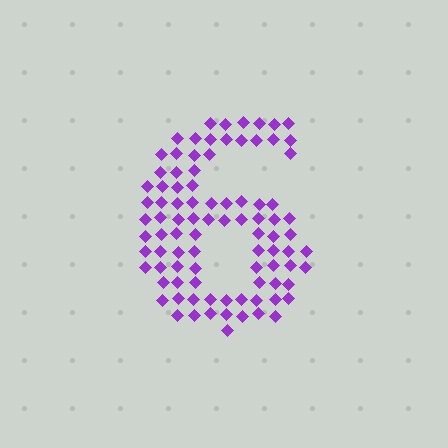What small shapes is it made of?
It is made of small diamonds.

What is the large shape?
The large shape is the digit 6.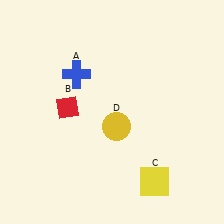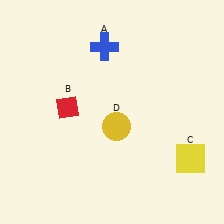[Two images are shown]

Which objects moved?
The objects that moved are: the blue cross (A), the yellow square (C).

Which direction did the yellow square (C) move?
The yellow square (C) moved right.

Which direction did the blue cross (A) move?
The blue cross (A) moved right.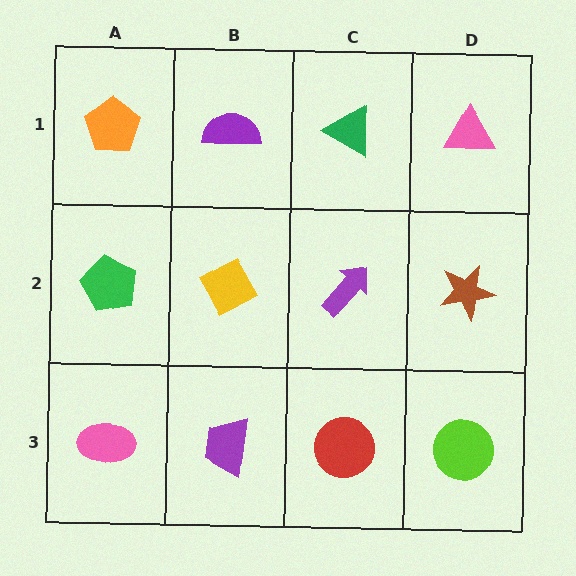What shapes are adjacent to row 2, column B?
A purple semicircle (row 1, column B), a purple trapezoid (row 3, column B), a green pentagon (row 2, column A), a purple arrow (row 2, column C).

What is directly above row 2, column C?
A green triangle.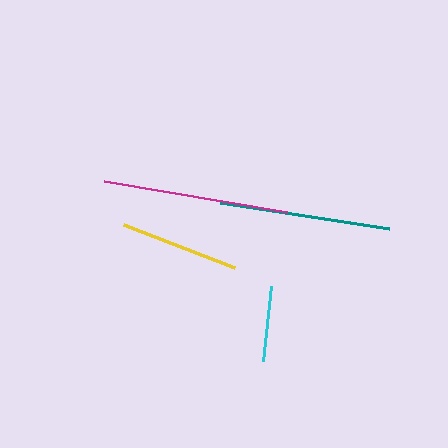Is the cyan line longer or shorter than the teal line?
The teal line is longer than the cyan line.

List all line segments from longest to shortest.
From longest to shortest: magenta, teal, yellow, cyan.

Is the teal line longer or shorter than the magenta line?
The magenta line is longer than the teal line.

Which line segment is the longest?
The magenta line is the longest at approximately 185 pixels.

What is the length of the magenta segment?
The magenta segment is approximately 185 pixels long.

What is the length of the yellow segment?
The yellow segment is approximately 119 pixels long.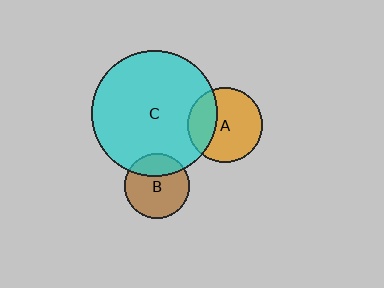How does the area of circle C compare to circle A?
Approximately 2.8 times.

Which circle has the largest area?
Circle C (cyan).